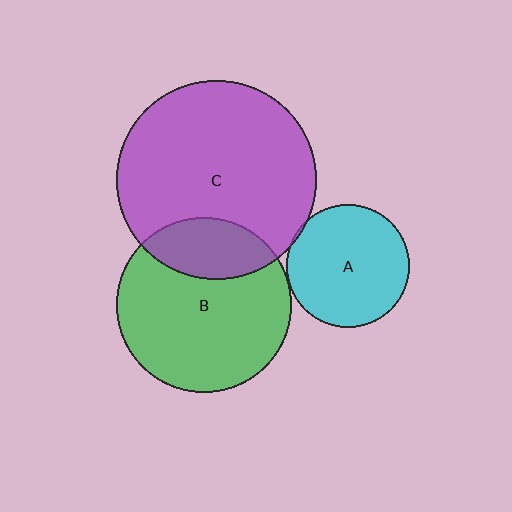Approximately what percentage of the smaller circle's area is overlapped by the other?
Approximately 25%.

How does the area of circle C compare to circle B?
Approximately 1.3 times.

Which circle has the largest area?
Circle C (purple).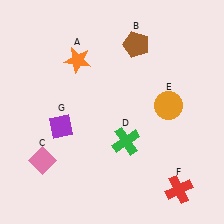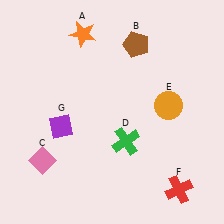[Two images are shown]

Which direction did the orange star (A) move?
The orange star (A) moved up.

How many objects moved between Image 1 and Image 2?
1 object moved between the two images.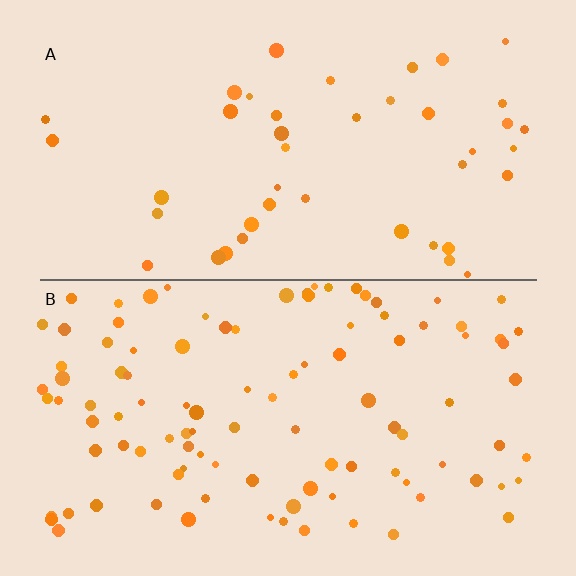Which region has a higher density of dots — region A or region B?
B (the bottom).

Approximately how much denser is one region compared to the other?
Approximately 2.4× — region B over region A.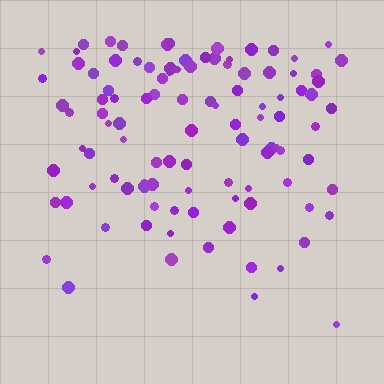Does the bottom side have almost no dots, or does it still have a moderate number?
Still a moderate number, just noticeably fewer than the top.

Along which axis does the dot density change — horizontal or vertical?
Vertical.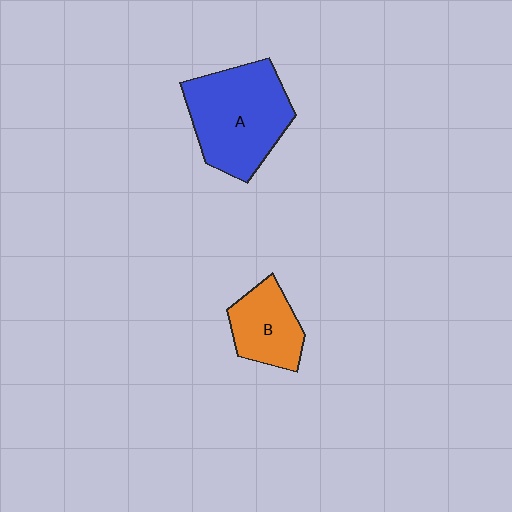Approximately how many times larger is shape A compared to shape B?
Approximately 1.9 times.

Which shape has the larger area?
Shape A (blue).